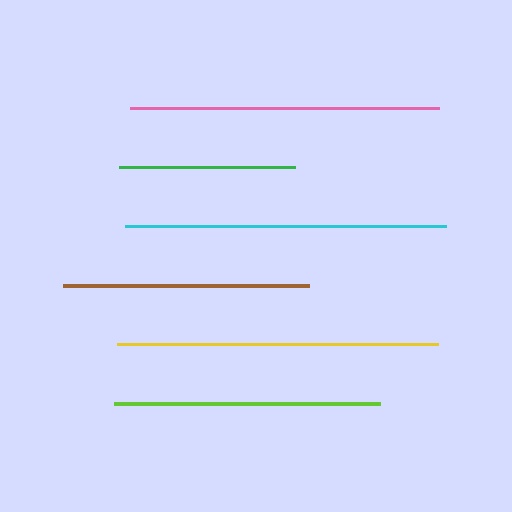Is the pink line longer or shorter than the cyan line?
The cyan line is longer than the pink line.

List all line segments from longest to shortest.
From longest to shortest: cyan, yellow, pink, lime, brown, green.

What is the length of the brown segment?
The brown segment is approximately 246 pixels long.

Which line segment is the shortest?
The green line is the shortest at approximately 175 pixels.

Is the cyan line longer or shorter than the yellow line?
The cyan line is longer than the yellow line.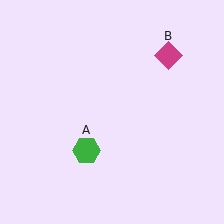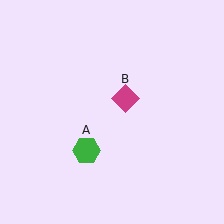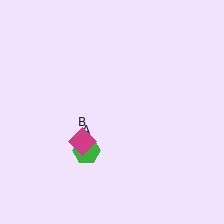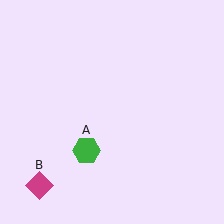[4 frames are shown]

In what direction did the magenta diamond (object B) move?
The magenta diamond (object B) moved down and to the left.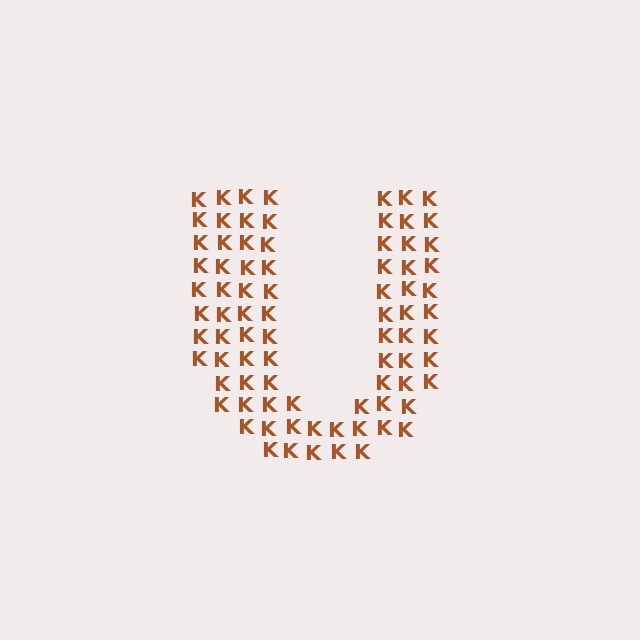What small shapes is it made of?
It is made of small letter K's.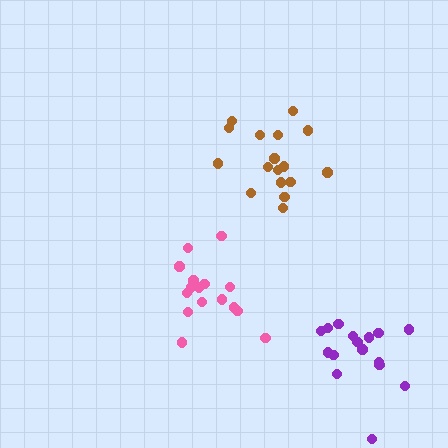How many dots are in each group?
Group 1: 17 dots, Group 2: 16 dots, Group 3: 16 dots (49 total).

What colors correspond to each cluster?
The clusters are colored: brown, purple, pink.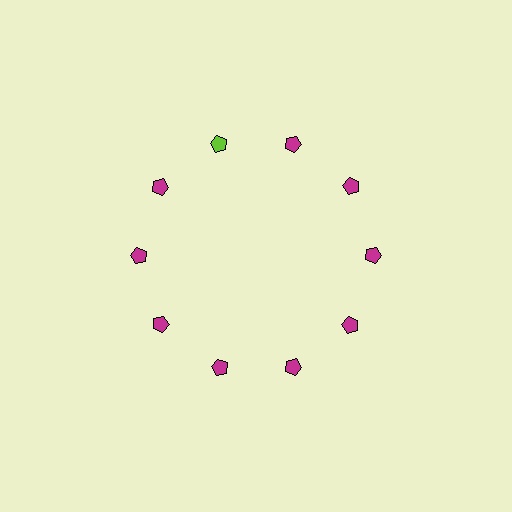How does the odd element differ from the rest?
It has a different color: lime instead of magenta.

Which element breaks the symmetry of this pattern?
The lime pentagon at roughly the 11 o'clock position breaks the symmetry. All other shapes are magenta pentagons.